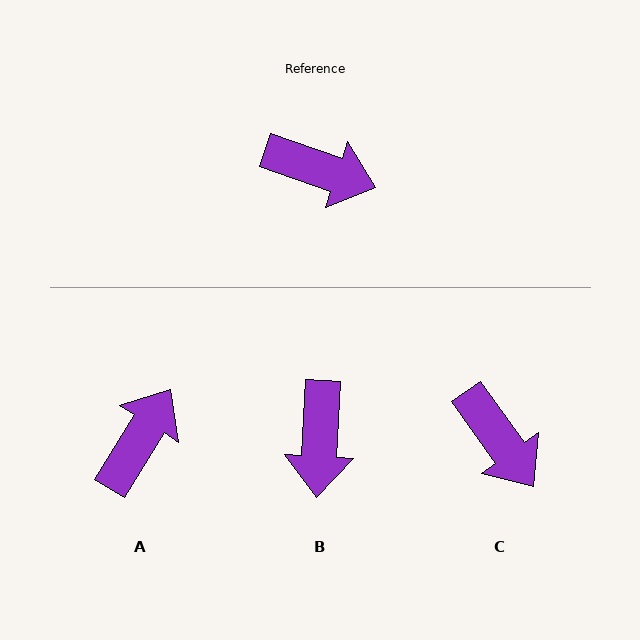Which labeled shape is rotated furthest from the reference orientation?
A, about 78 degrees away.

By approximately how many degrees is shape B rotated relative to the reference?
Approximately 74 degrees clockwise.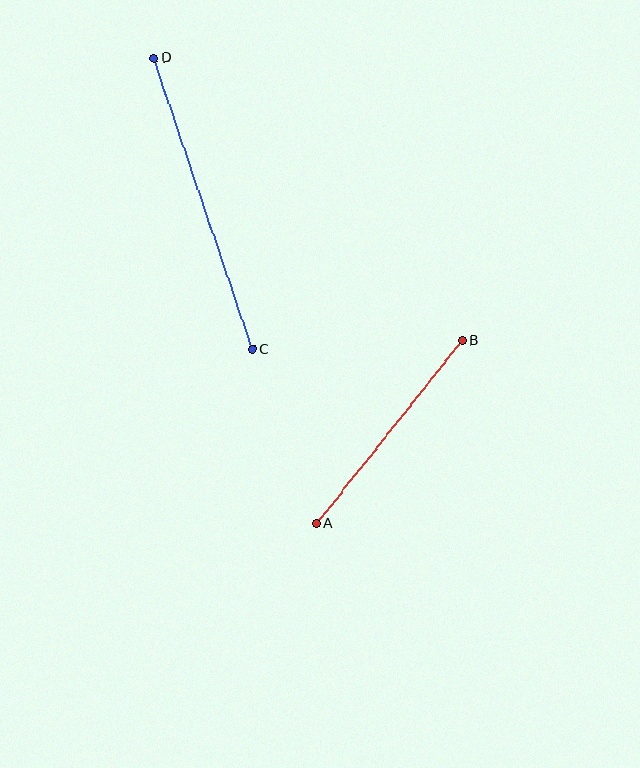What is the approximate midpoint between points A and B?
The midpoint is at approximately (390, 432) pixels.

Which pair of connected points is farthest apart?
Points C and D are farthest apart.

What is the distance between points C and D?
The distance is approximately 307 pixels.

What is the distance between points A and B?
The distance is approximately 234 pixels.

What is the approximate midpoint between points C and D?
The midpoint is at approximately (203, 204) pixels.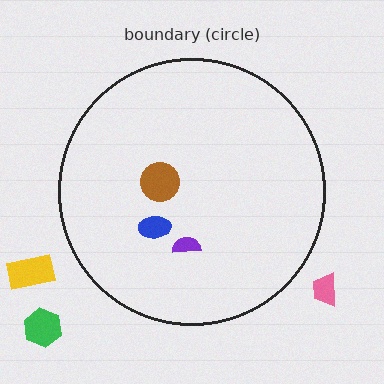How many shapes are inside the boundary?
3 inside, 3 outside.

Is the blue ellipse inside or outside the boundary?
Inside.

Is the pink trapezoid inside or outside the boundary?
Outside.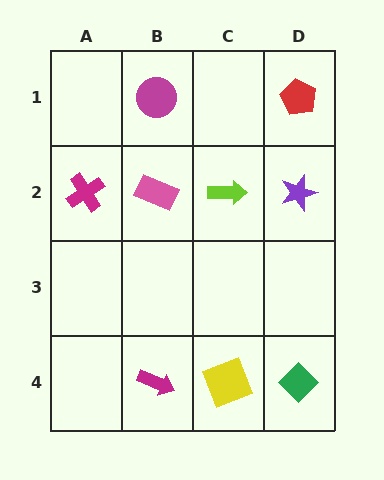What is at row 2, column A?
A magenta cross.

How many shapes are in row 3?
0 shapes.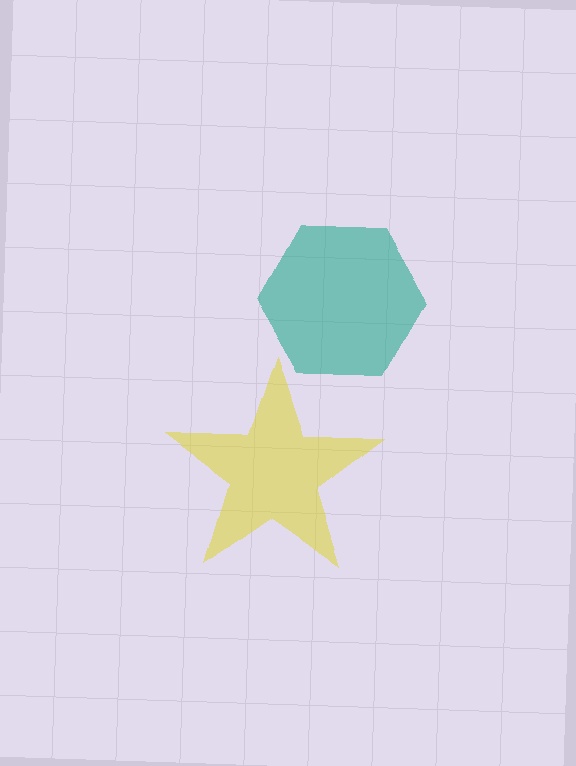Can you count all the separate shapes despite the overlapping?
Yes, there are 2 separate shapes.